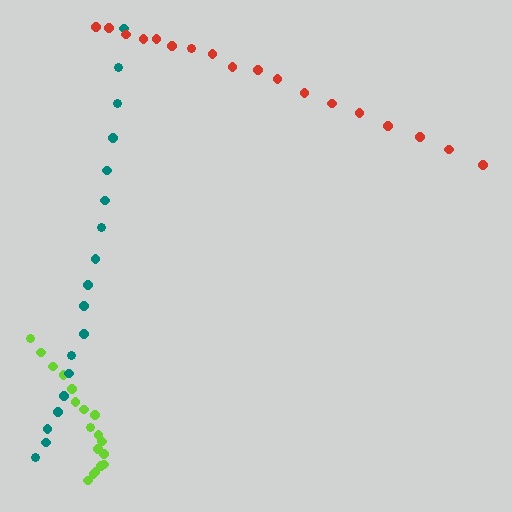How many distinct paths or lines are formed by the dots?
There are 3 distinct paths.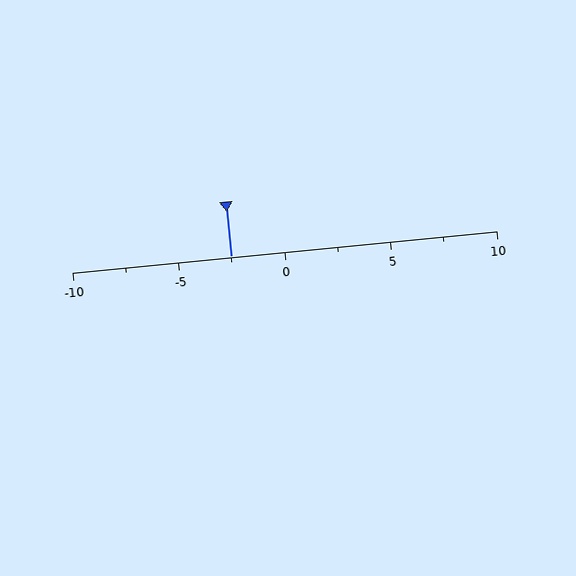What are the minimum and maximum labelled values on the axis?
The axis runs from -10 to 10.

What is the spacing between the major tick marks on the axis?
The major ticks are spaced 5 apart.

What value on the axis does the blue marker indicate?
The marker indicates approximately -2.5.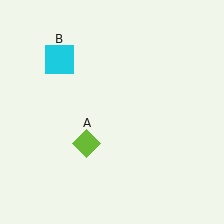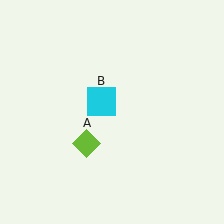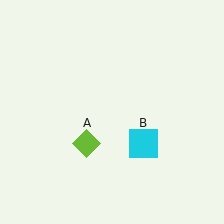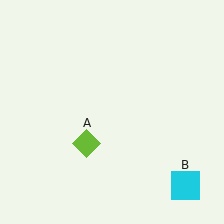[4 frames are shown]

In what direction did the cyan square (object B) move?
The cyan square (object B) moved down and to the right.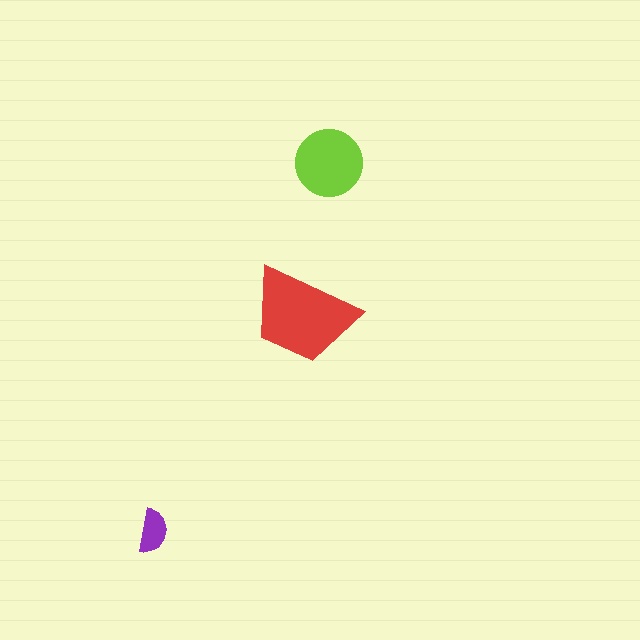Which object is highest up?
The lime circle is topmost.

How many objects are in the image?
There are 3 objects in the image.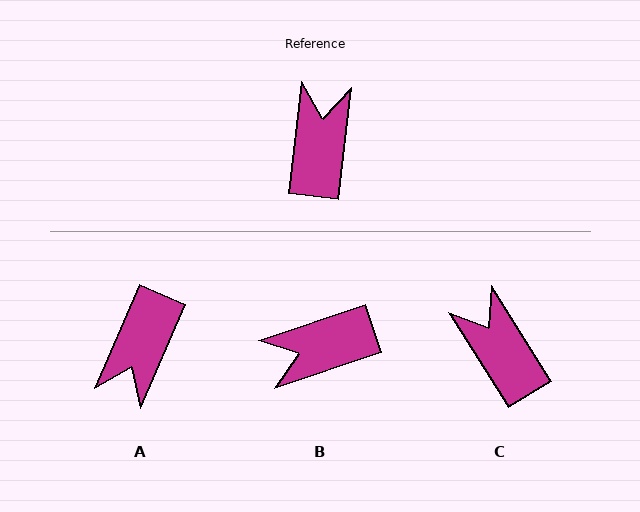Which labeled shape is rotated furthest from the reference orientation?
A, about 164 degrees away.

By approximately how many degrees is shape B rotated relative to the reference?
Approximately 116 degrees counter-clockwise.